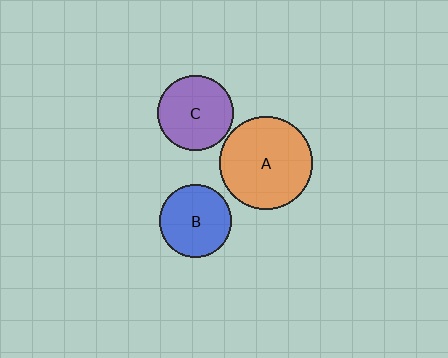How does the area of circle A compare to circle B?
Approximately 1.6 times.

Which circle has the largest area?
Circle A (orange).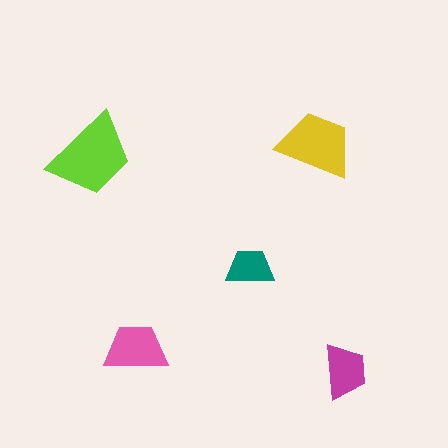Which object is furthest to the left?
The lime trapezoid is leftmost.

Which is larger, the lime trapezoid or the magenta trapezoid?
The lime one.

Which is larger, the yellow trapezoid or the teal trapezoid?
The yellow one.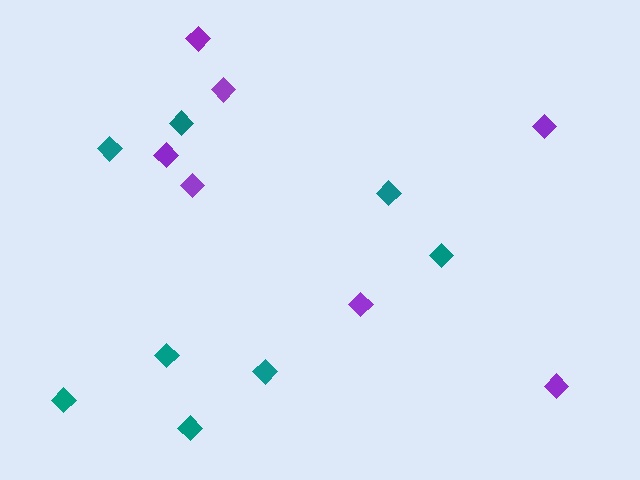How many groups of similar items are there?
There are 2 groups: one group of purple diamonds (7) and one group of teal diamonds (8).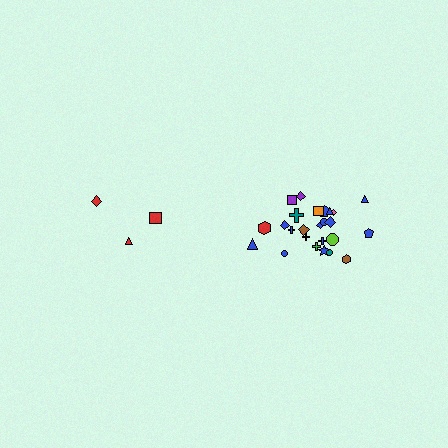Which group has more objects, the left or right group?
The right group.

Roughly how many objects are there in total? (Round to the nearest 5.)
Roughly 30 objects in total.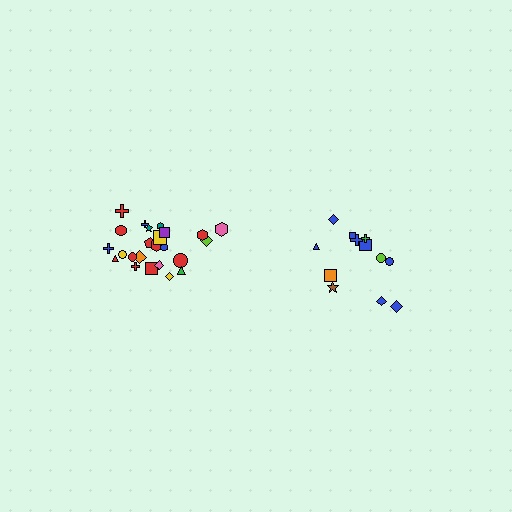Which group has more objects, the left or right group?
The left group.